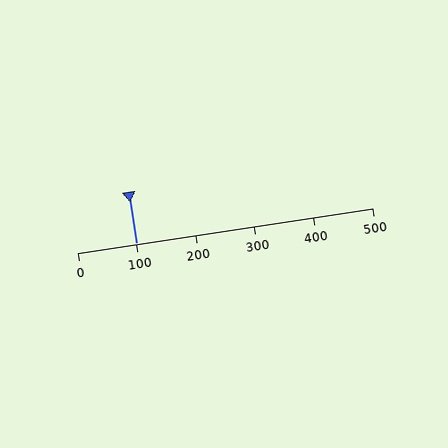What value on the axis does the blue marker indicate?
The marker indicates approximately 100.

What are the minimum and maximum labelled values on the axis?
The axis runs from 0 to 500.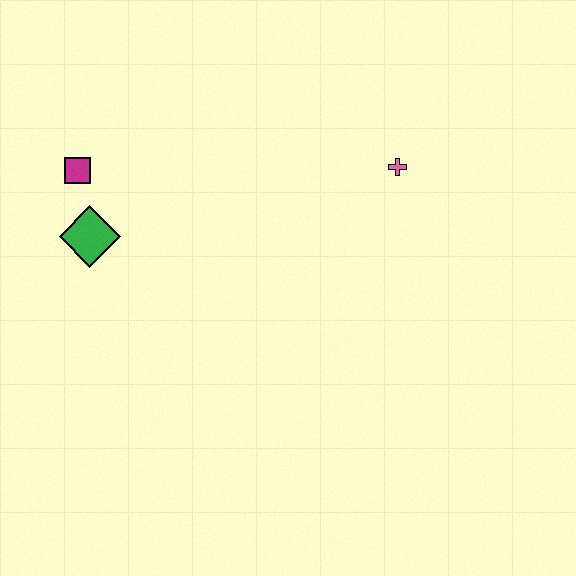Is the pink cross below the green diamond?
No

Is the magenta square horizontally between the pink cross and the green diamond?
No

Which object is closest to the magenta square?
The green diamond is closest to the magenta square.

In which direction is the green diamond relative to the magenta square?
The green diamond is below the magenta square.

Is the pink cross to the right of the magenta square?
Yes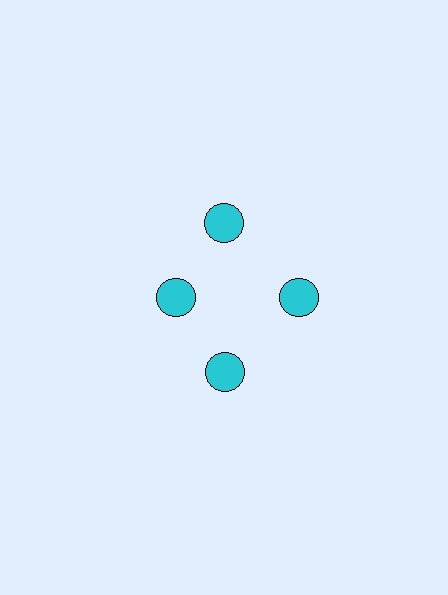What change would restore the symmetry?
The symmetry would be restored by moving it outward, back onto the ring so that all 4 circles sit at equal angles and equal distance from the center.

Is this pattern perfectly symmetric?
No. The 4 cyan circles are arranged in a ring, but one element near the 9 o'clock position is pulled inward toward the center, breaking the 4-fold rotational symmetry.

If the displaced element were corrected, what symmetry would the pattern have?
It would have 4-fold rotational symmetry — the pattern would map onto itself every 90 degrees.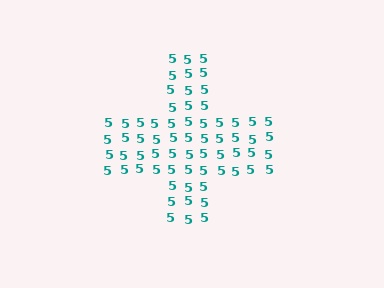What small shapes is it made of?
It is made of small digit 5's.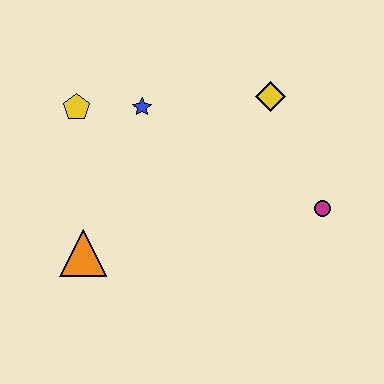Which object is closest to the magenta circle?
The yellow diamond is closest to the magenta circle.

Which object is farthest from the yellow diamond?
The orange triangle is farthest from the yellow diamond.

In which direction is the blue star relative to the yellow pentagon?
The blue star is to the right of the yellow pentagon.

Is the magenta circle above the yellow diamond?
No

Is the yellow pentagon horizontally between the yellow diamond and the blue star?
No